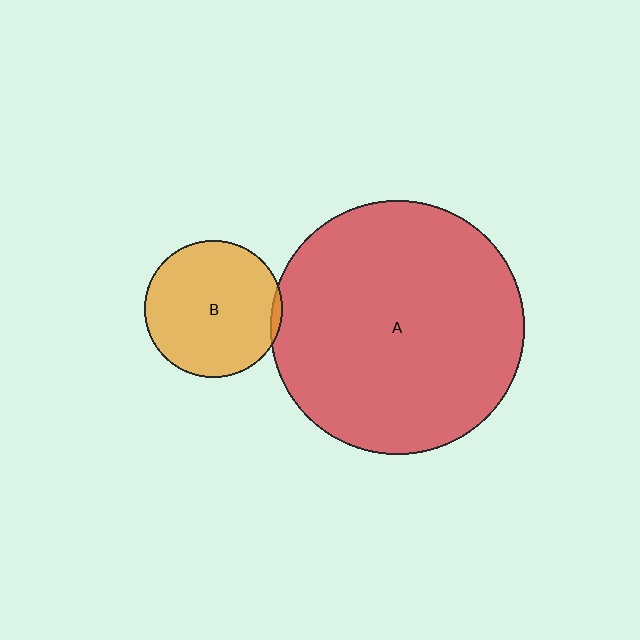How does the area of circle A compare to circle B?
Approximately 3.4 times.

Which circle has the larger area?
Circle A (red).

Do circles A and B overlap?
Yes.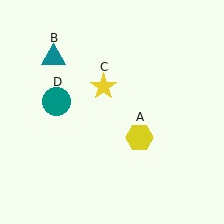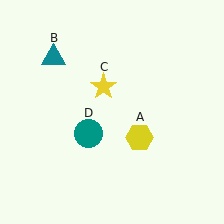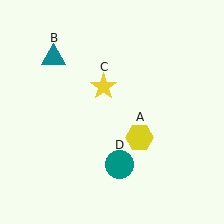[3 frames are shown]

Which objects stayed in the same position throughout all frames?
Yellow hexagon (object A) and teal triangle (object B) and yellow star (object C) remained stationary.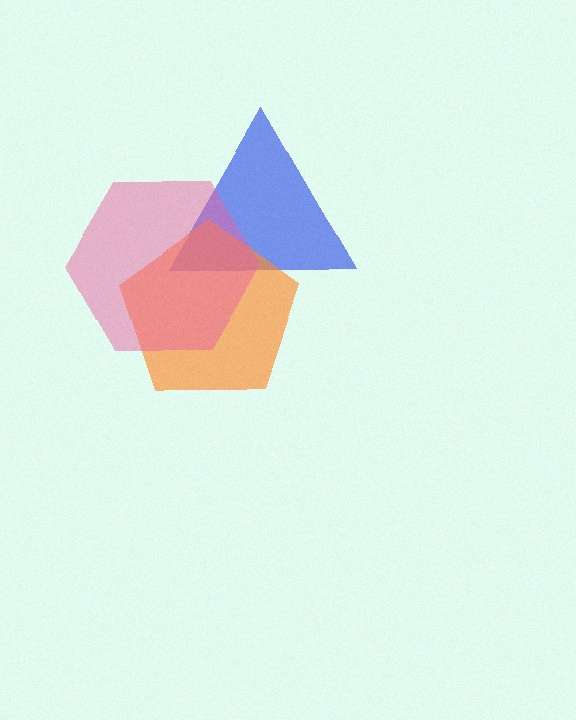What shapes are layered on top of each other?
The layered shapes are: a blue triangle, an orange pentagon, a pink hexagon.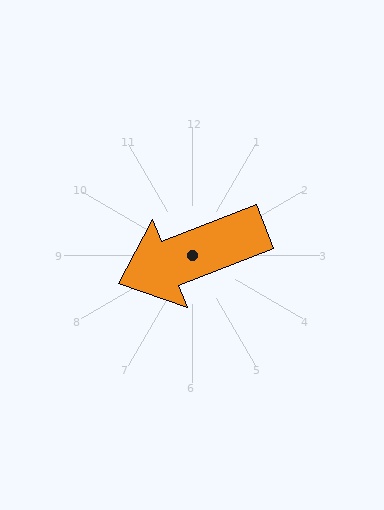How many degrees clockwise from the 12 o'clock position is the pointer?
Approximately 249 degrees.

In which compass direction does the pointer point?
West.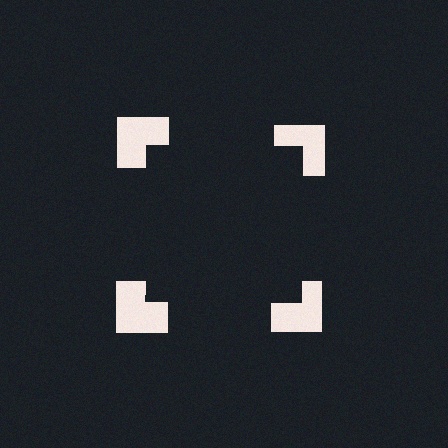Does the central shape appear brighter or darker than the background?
It typically appears slightly darker than the background, even though no actual brightness change is drawn.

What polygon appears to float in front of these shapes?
An illusory square — its edges are inferred from the aligned wedge cuts in the notched squares, not physically drawn.